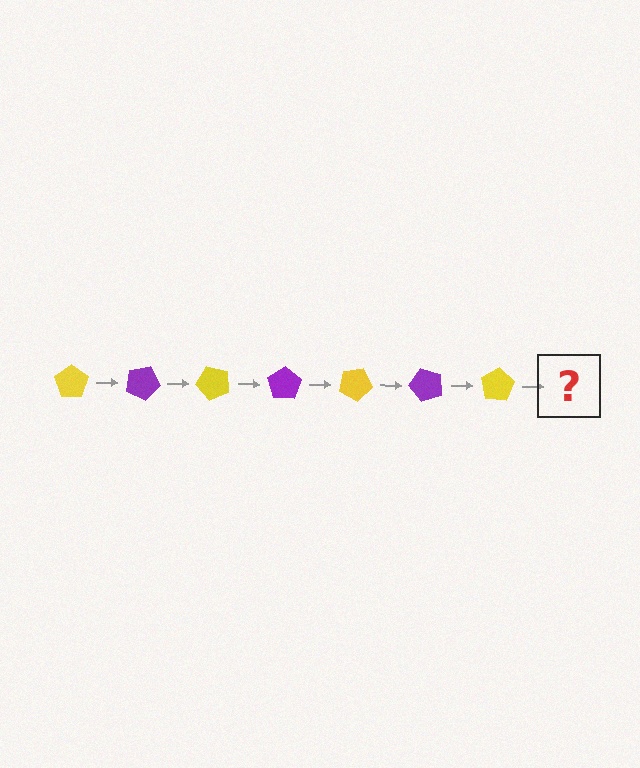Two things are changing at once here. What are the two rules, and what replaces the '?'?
The two rules are that it rotates 25 degrees each step and the color cycles through yellow and purple. The '?' should be a purple pentagon, rotated 175 degrees from the start.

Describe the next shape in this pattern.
It should be a purple pentagon, rotated 175 degrees from the start.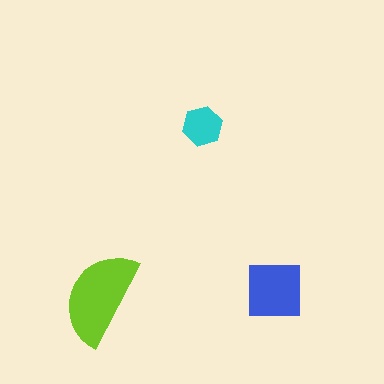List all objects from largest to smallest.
The lime semicircle, the blue square, the cyan hexagon.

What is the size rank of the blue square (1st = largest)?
2nd.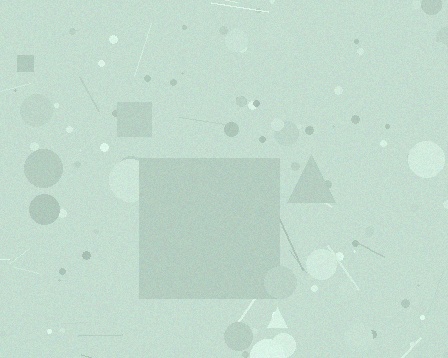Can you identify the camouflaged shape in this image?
The camouflaged shape is a square.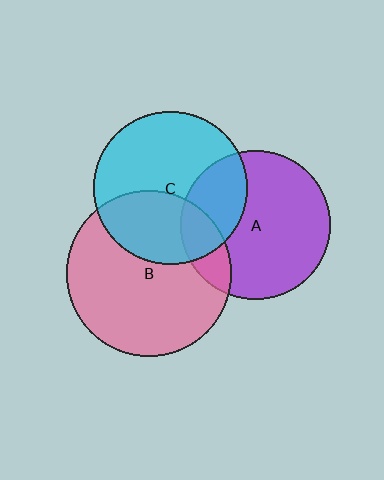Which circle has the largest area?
Circle B (pink).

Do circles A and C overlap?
Yes.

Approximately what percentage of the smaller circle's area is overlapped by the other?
Approximately 30%.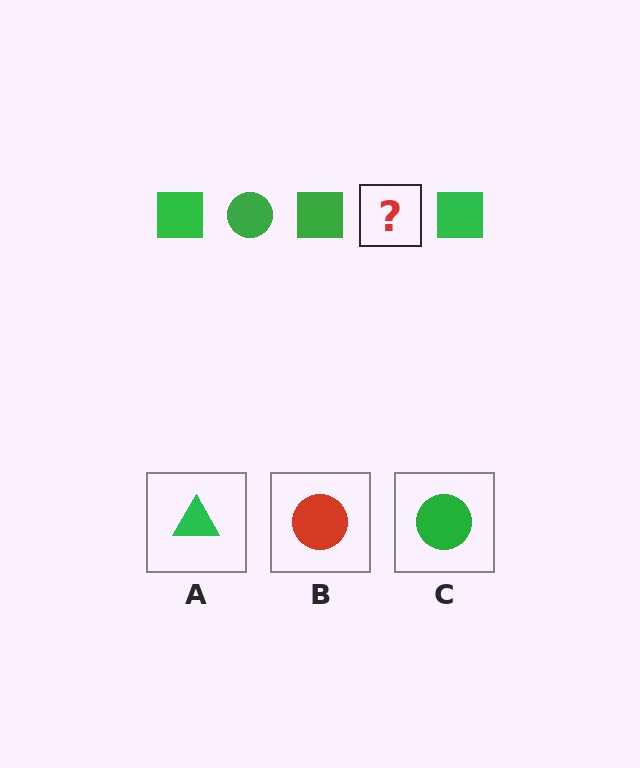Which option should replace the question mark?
Option C.